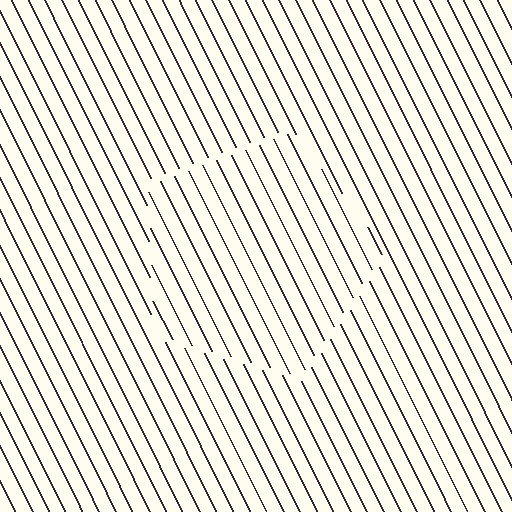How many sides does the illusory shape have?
5 sides — the line-ends trace a pentagon.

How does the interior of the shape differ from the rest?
The interior of the shape contains the same grating, shifted by half a period — the contour is defined by the phase discontinuity where line-ends from the inner and outer gratings abut.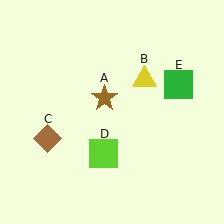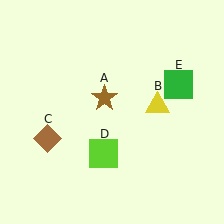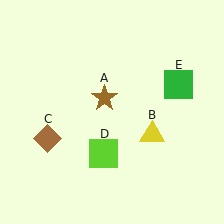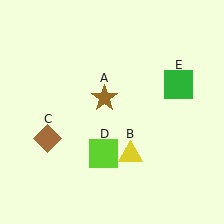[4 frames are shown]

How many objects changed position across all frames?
1 object changed position: yellow triangle (object B).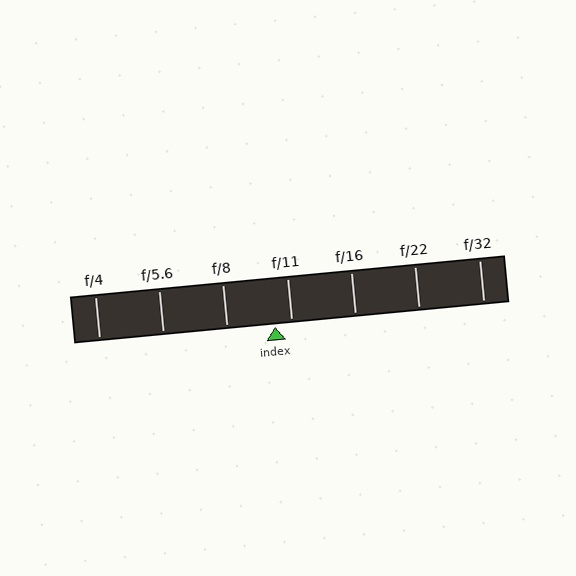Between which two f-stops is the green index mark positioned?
The index mark is between f/8 and f/11.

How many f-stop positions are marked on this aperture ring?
There are 7 f-stop positions marked.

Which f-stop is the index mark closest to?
The index mark is closest to f/11.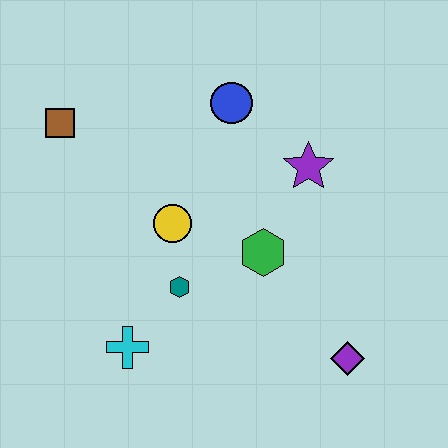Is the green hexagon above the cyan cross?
Yes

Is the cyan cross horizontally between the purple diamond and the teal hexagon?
No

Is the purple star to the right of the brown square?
Yes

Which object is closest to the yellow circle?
The teal hexagon is closest to the yellow circle.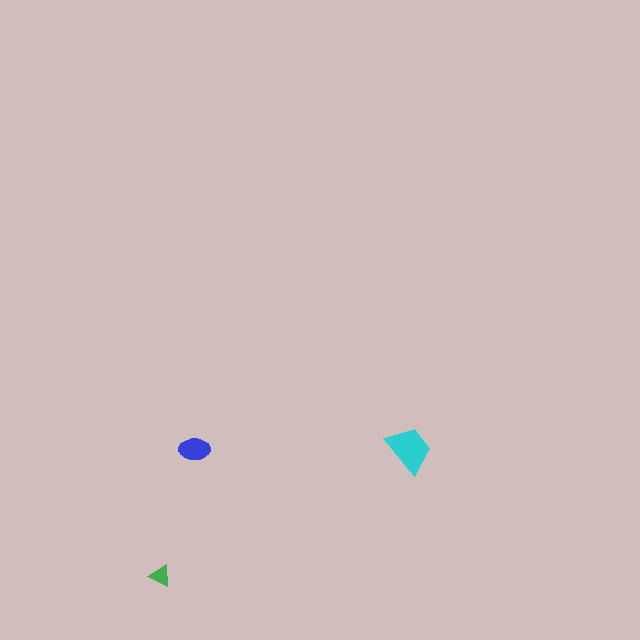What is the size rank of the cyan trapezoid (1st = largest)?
1st.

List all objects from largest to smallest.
The cyan trapezoid, the blue ellipse, the green triangle.